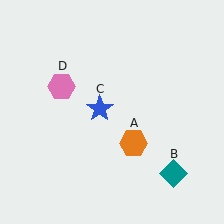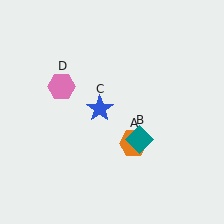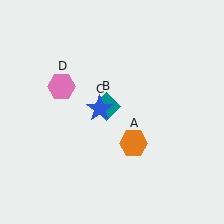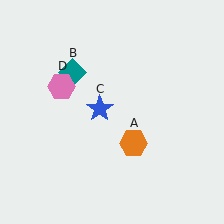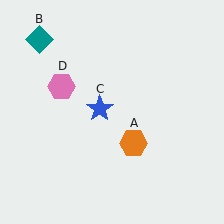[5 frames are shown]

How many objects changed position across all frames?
1 object changed position: teal diamond (object B).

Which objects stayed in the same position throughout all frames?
Orange hexagon (object A) and blue star (object C) and pink hexagon (object D) remained stationary.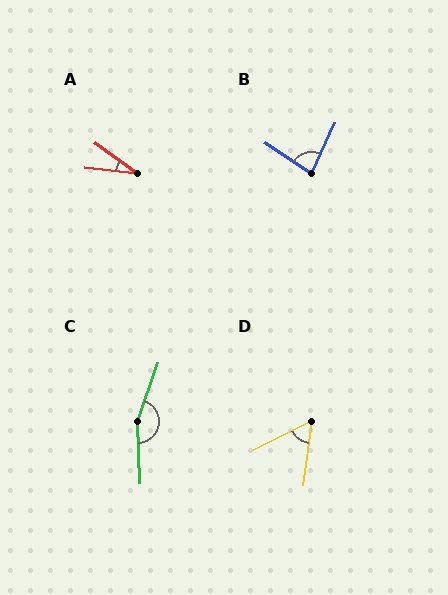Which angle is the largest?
C, at approximately 159 degrees.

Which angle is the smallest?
A, at approximately 30 degrees.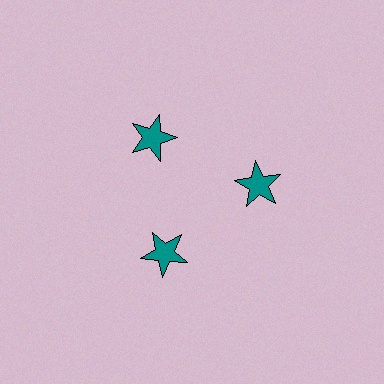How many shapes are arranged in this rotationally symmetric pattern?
There are 3 shapes, arranged in 3 groups of 1.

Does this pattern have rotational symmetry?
Yes, this pattern has 3-fold rotational symmetry. It looks the same after rotating 120 degrees around the center.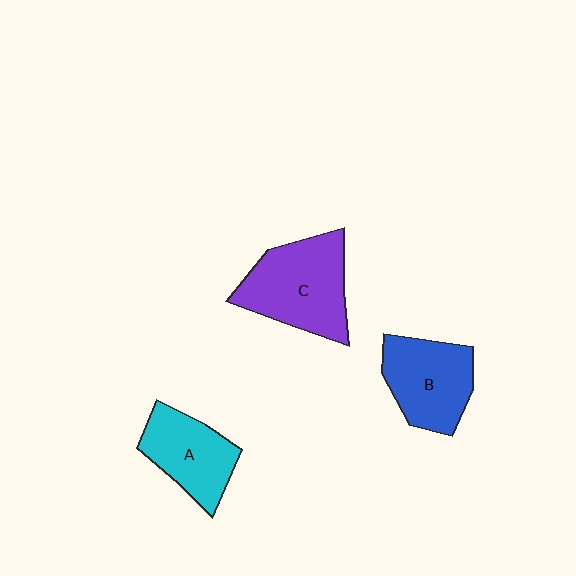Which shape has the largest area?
Shape C (purple).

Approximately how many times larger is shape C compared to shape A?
Approximately 1.4 times.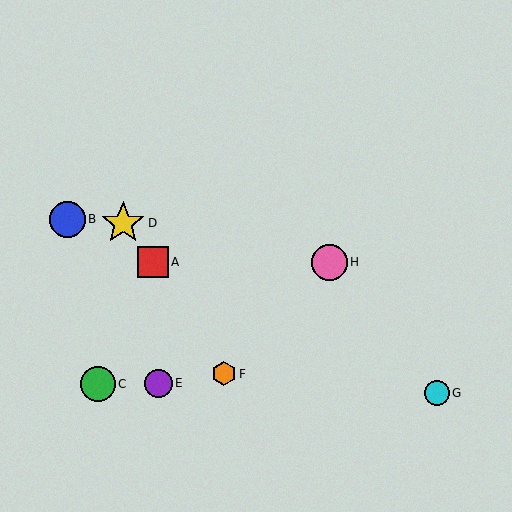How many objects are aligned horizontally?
2 objects (A, H) are aligned horizontally.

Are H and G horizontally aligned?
No, H is at y≈262 and G is at y≈393.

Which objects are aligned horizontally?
Objects A, H are aligned horizontally.